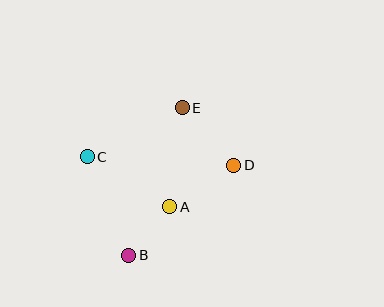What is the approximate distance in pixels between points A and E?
The distance between A and E is approximately 100 pixels.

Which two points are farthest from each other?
Points B and E are farthest from each other.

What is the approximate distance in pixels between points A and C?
The distance between A and C is approximately 96 pixels.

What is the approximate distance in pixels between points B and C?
The distance between B and C is approximately 107 pixels.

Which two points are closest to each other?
Points A and B are closest to each other.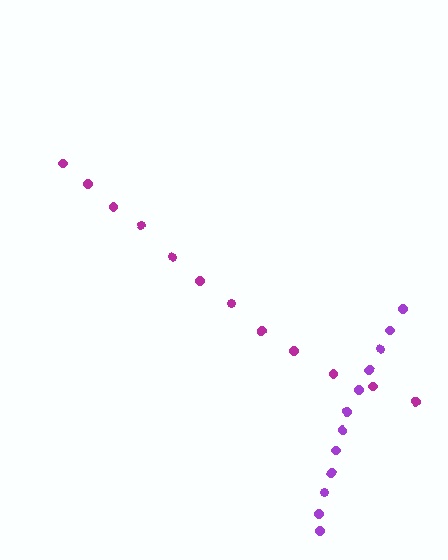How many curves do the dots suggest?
There are 2 distinct paths.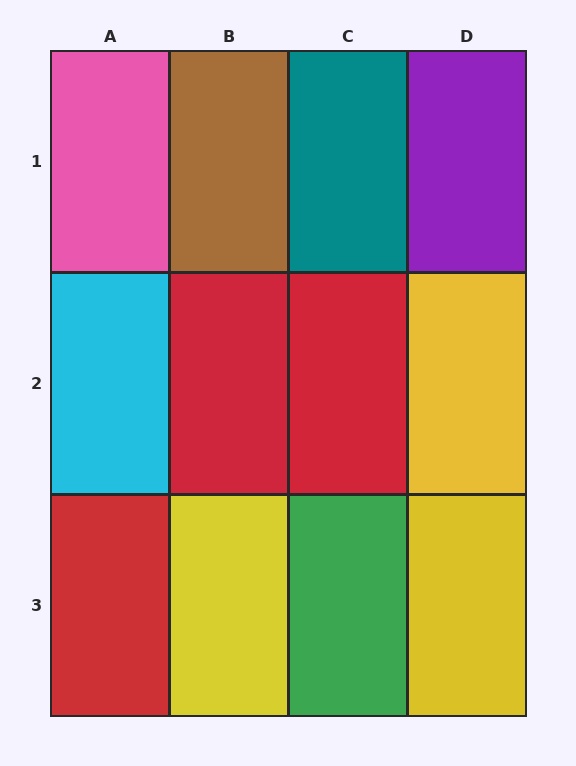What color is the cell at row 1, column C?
Teal.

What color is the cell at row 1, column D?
Purple.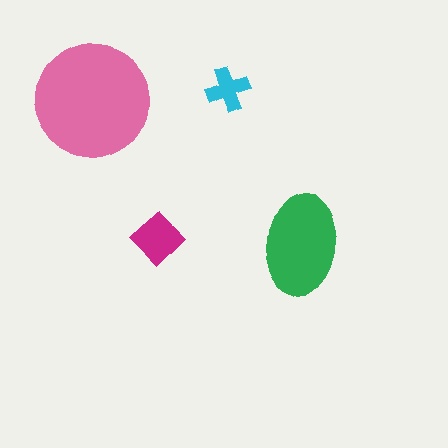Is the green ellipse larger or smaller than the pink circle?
Smaller.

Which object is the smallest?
The cyan cross.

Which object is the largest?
The pink circle.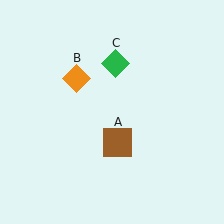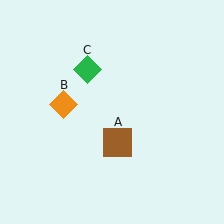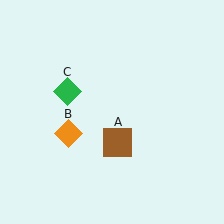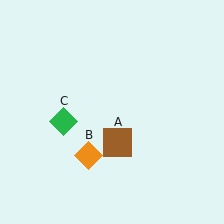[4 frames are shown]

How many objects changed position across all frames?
2 objects changed position: orange diamond (object B), green diamond (object C).